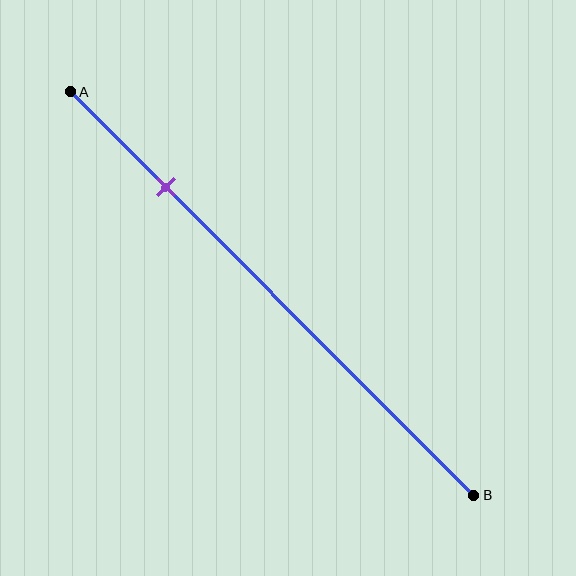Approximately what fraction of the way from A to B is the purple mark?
The purple mark is approximately 25% of the way from A to B.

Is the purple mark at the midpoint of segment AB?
No, the mark is at about 25% from A, not at the 50% midpoint.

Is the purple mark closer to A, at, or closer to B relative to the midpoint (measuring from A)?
The purple mark is closer to point A than the midpoint of segment AB.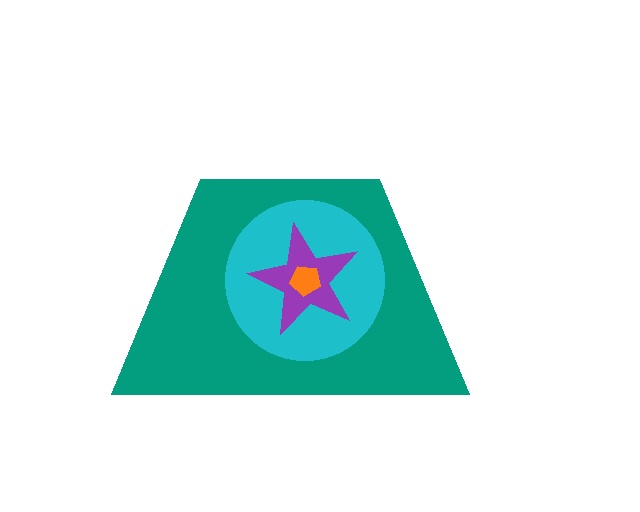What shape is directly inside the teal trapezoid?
The cyan circle.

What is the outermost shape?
The teal trapezoid.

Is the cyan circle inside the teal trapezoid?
Yes.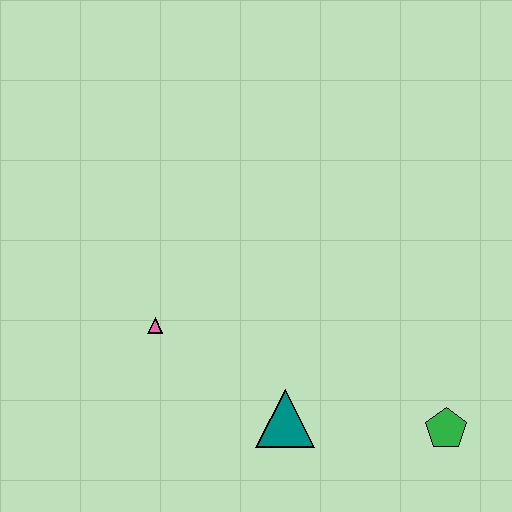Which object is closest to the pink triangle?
The teal triangle is closest to the pink triangle.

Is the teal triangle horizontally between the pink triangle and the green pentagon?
Yes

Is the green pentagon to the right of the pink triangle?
Yes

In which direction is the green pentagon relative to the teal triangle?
The green pentagon is to the right of the teal triangle.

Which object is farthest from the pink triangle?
The green pentagon is farthest from the pink triangle.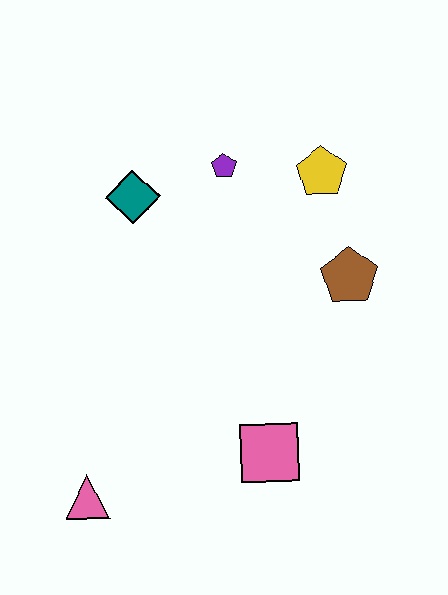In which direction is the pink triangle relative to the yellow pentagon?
The pink triangle is below the yellow pentagon.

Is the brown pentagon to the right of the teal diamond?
Yes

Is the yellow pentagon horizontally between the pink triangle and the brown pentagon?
Yes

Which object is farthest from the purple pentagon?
The pink triangle is farthest from the purple pentagon.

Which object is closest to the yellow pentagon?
The purple pentagon is closest to the yellow pentagon.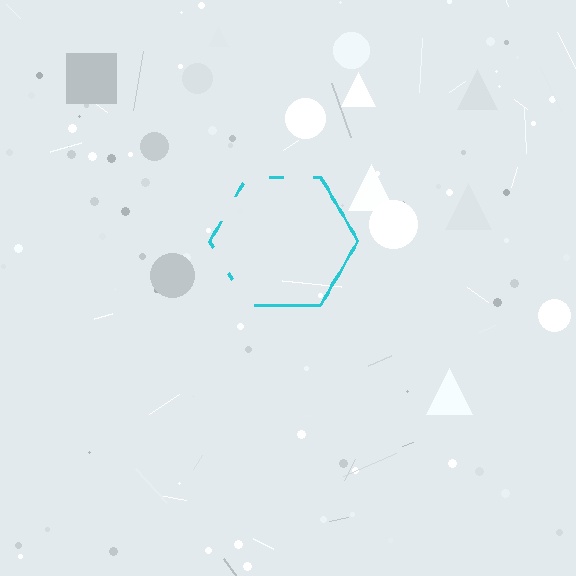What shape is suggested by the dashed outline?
The dashed outline suggests a hexagon.